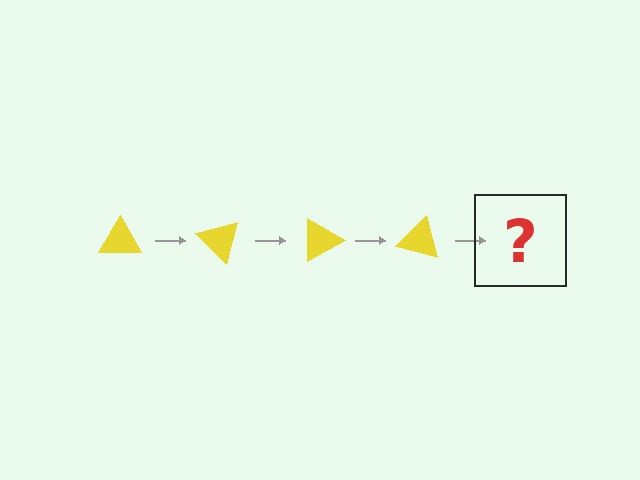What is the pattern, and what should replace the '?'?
The pattern is that the triangle rotates 45 degrees each step. The '?' should be a yellow triangle rotated 180 degrees.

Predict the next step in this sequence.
The next step is a yellow triangle rotated 180 degrees.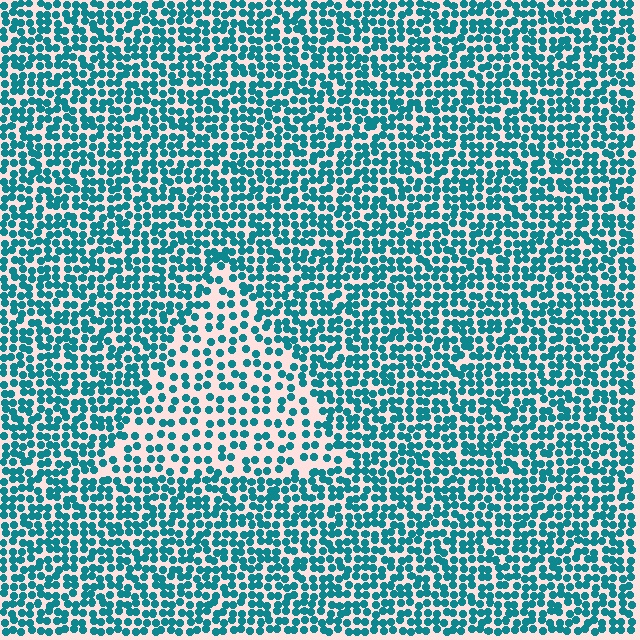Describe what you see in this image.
The image contains small teal elements arranged at two different densities. A triangle-shaped region is visible where the elements are less densely packed than the surrounding area.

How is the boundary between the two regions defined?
The boundary is defined by a change in element density (approximately 1.8x ratio). All elements are the same color, size, and shape.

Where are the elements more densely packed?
The elements are more densely packed outside the triangle boundary.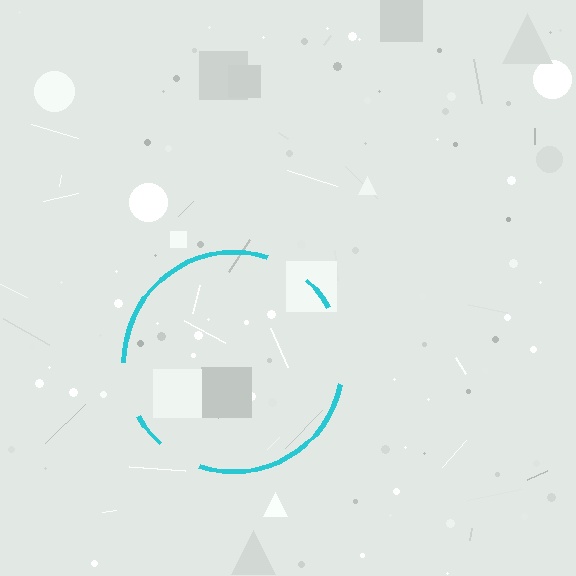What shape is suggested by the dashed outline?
The dashed outline suggests a circle.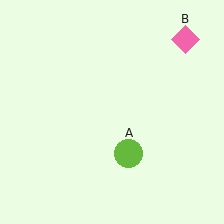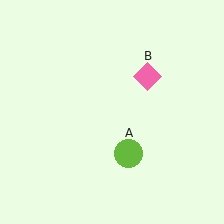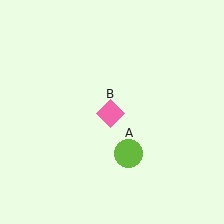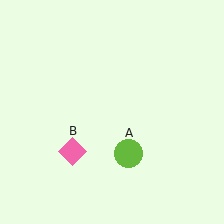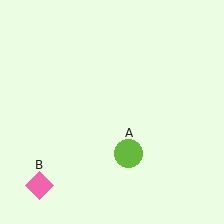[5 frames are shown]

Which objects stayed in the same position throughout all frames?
Lime circle (object A) remained stationary.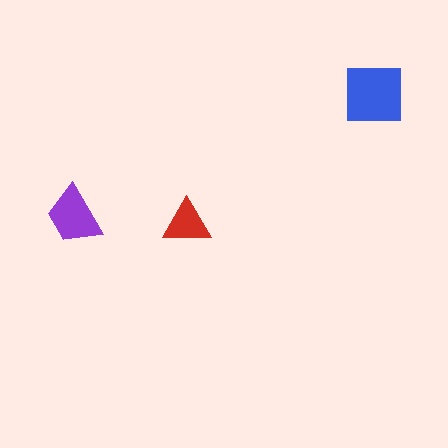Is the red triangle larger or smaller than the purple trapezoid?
Smaller.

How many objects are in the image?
There are 3 objects in the image.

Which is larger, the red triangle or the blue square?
The blue square.